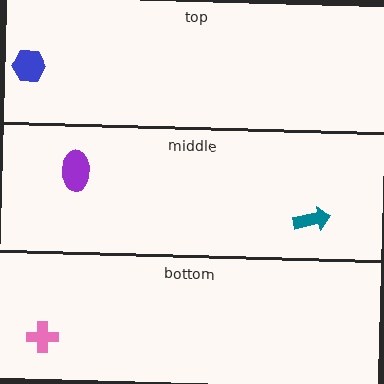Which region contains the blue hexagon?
The top region.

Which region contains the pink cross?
The bottom region.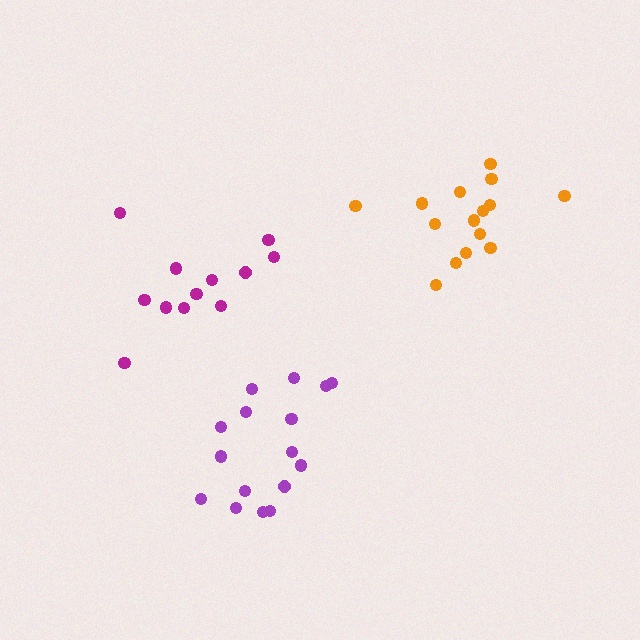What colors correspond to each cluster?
The clusters are colored: orange, purple, magenta.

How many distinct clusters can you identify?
There are 3 distinct clusters.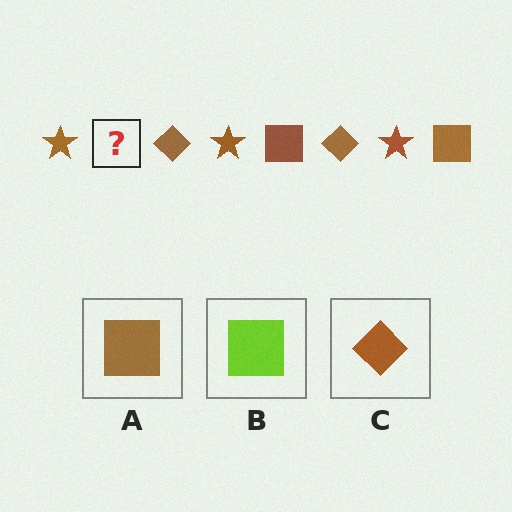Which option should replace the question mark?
Option A.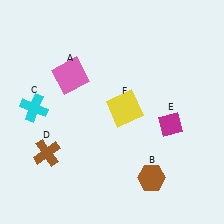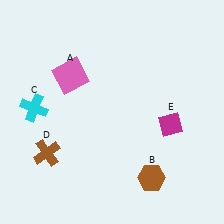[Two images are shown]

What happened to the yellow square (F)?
The yellow square (F) was removed in Image 2. It was in the top-right area of Image 1.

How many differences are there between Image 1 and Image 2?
There is 1 difference between the two images.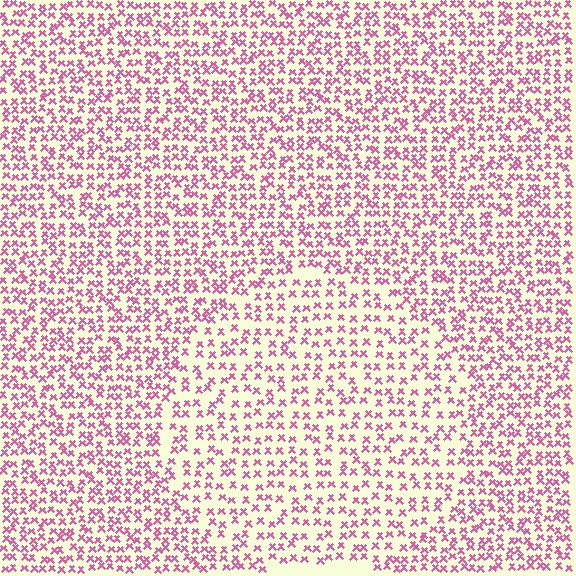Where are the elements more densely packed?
The elements are more densely packed outside the circle boundary.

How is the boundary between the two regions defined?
The boundary is defined by a change in element density (approximately 1.6x ratio). All elements are the same color, size, and shape.